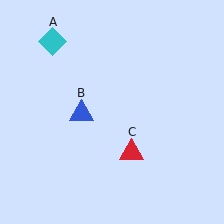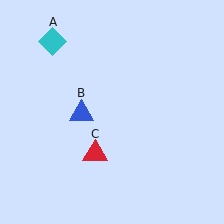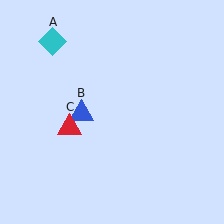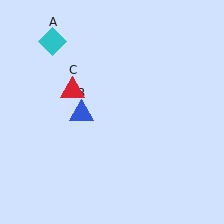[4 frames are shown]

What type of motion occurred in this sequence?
The red triangle (object C) rotated clockwise around the center of the scene.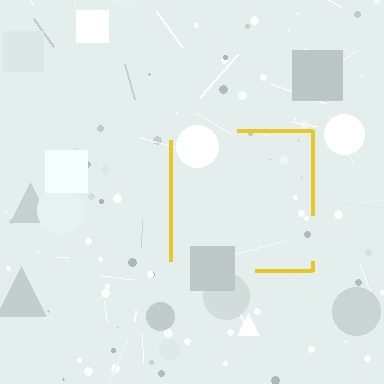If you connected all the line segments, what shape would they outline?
They would outline a square.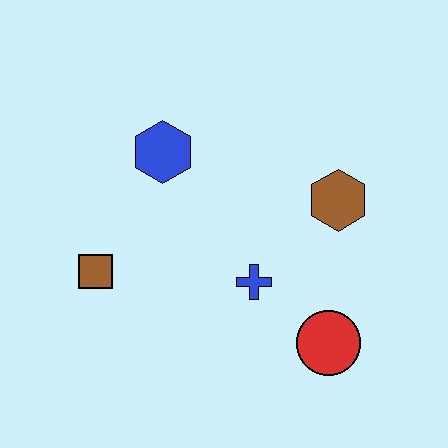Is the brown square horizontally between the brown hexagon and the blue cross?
No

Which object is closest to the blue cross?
The red circle is closest to the blue cross.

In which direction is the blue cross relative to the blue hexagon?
The blue cross is below the blue hexagon.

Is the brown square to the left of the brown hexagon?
Yes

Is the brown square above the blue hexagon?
No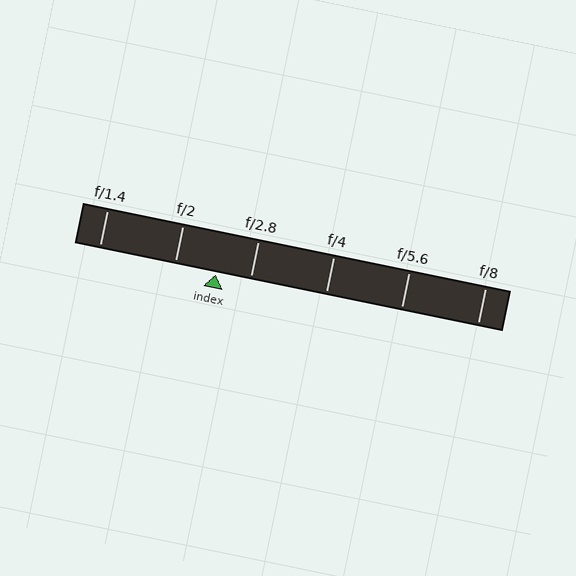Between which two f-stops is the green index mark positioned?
The index mark is between f/2 and f/2.8.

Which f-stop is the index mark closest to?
The index mark is closest to f/2.8.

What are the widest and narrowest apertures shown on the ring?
The widest aperture shown is f/1.4 and the narrowest is f/8.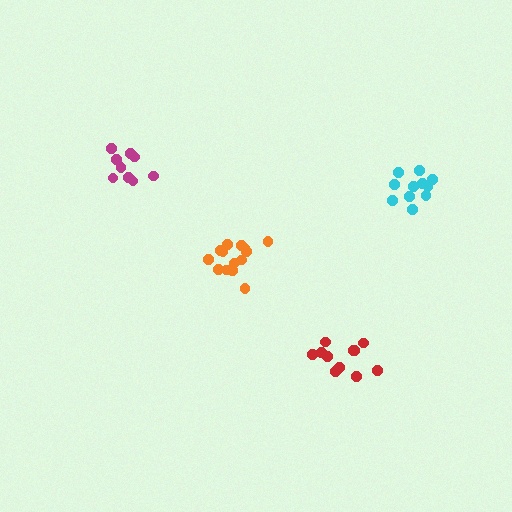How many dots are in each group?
Group 1: 14 dots, Group 2: 12 dots, Group 3: 9 dots, Group 4: 11 dots (46 total).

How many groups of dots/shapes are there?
There are 4 groups.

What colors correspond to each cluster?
The clusters are colored: orange, red, magenta, cyan.